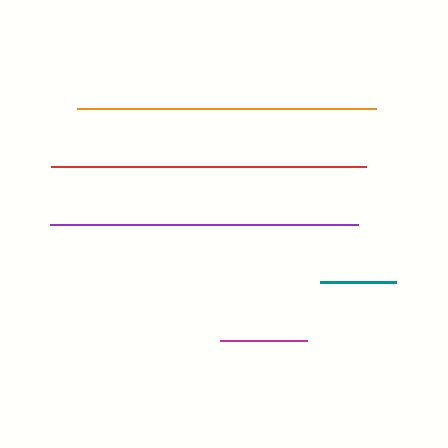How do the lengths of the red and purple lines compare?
The red and purple lines are approximately the same length.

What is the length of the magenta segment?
The magenta segment is approximately 86 pixels long.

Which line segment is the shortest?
The teal line is the shortest at approximately 75 pixels.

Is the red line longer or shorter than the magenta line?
The red line is longer than the magenta line.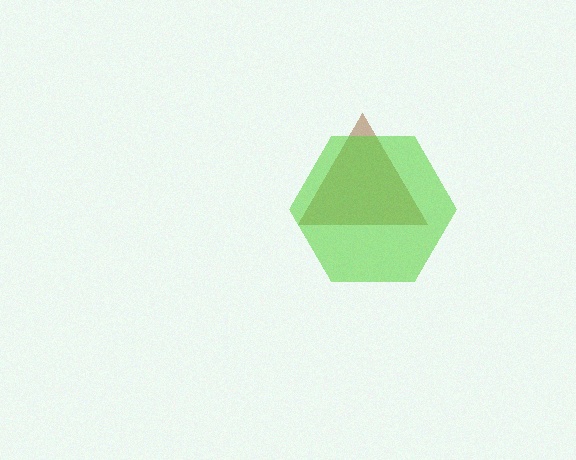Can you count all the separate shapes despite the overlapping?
Yes, there are 2 separate shapes.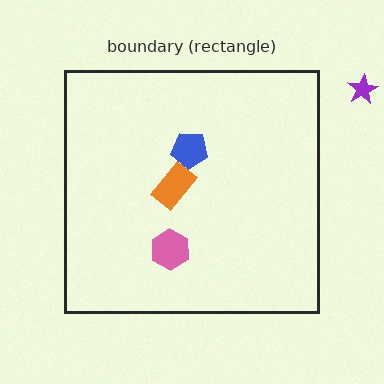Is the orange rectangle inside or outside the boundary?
Inside.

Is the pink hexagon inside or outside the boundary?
Inside.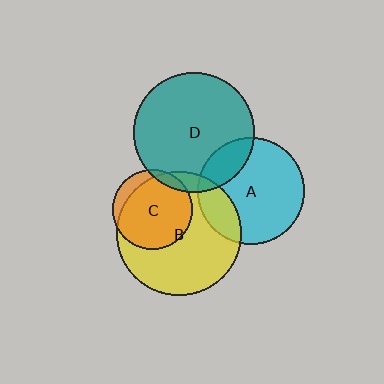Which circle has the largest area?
Circle B (yellow).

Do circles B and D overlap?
Yes.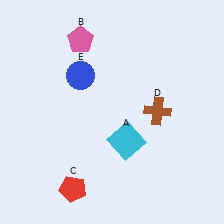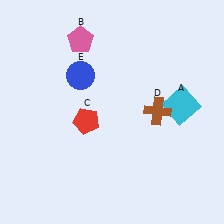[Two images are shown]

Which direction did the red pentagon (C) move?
The red pentagon (C) moved up.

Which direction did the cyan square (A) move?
The cyan square (A) moved right.